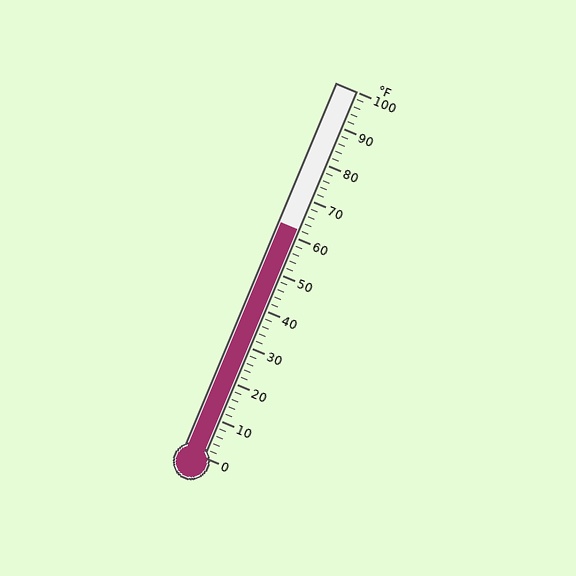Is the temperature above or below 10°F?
The temperature is above 10°F.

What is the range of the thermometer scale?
The thermometer scale ranges from 0°F to 100°F.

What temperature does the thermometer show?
The thermometer shows approximately 62°F.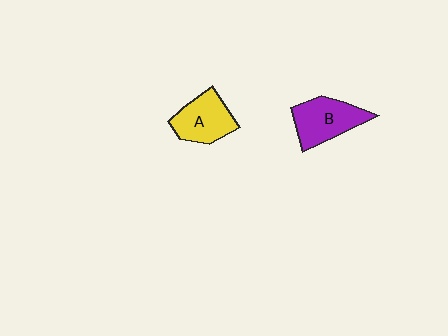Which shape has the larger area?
Shape B (purple).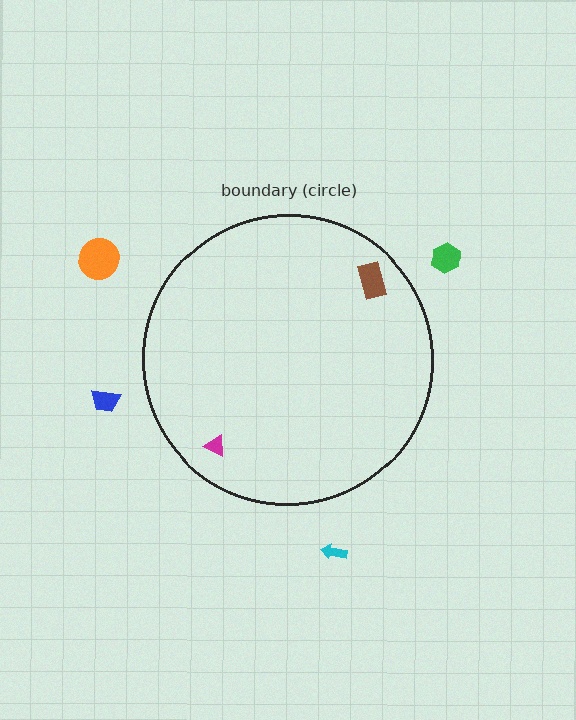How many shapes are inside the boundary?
2 inside, 4 outside.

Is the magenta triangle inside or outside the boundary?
Inside.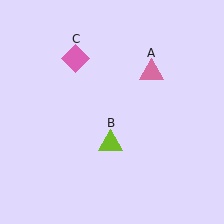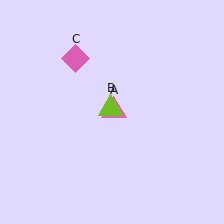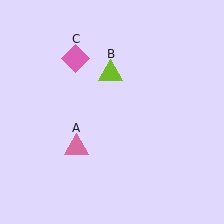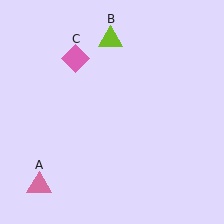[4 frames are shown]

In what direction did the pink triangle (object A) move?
The pink triangle (object A) moved down and to the left.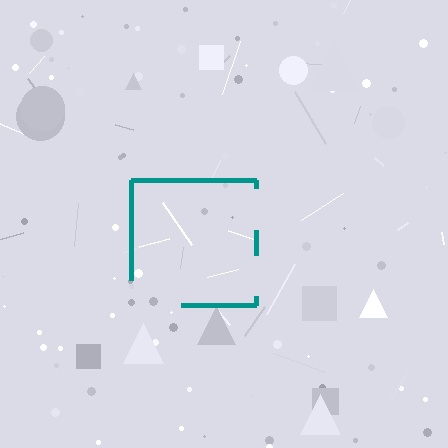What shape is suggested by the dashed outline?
The dashed outline suggests a square.